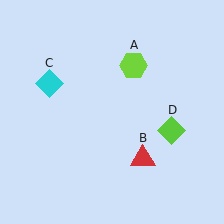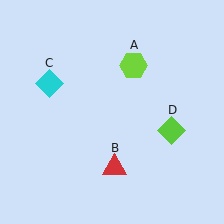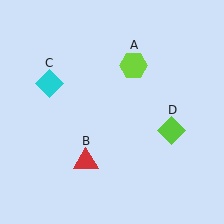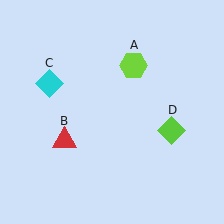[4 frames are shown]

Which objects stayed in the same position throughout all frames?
Lime hexagon (object A) and cyan diamond (object C) and lime diamond (object D) remained stationary.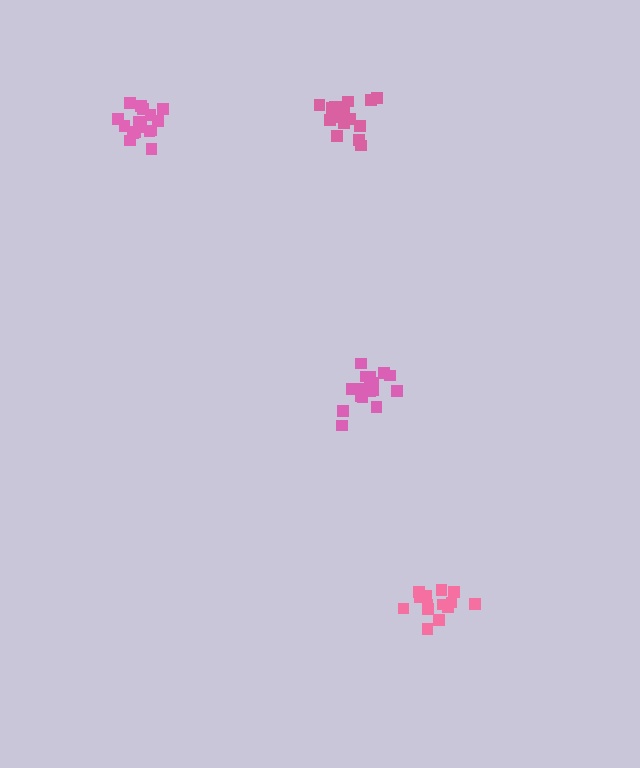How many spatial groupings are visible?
There are 4 spatial groupings.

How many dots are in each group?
Group 1: 18 dots, Group 2: 17 dots, Group 3: 18 dots, Group 4: 14 dots (67 total).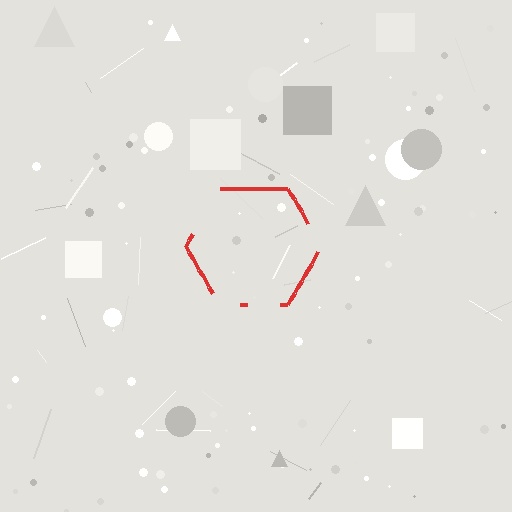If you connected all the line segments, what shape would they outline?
They would outline a hexagon.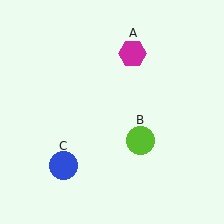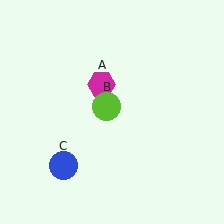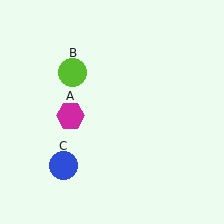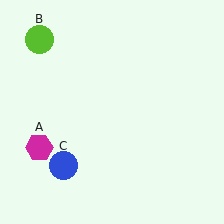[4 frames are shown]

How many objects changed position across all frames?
2 objects changed position: magenta hexagon (object A), lime circle (object B).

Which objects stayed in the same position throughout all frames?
Blue circle (object C) remained stationary.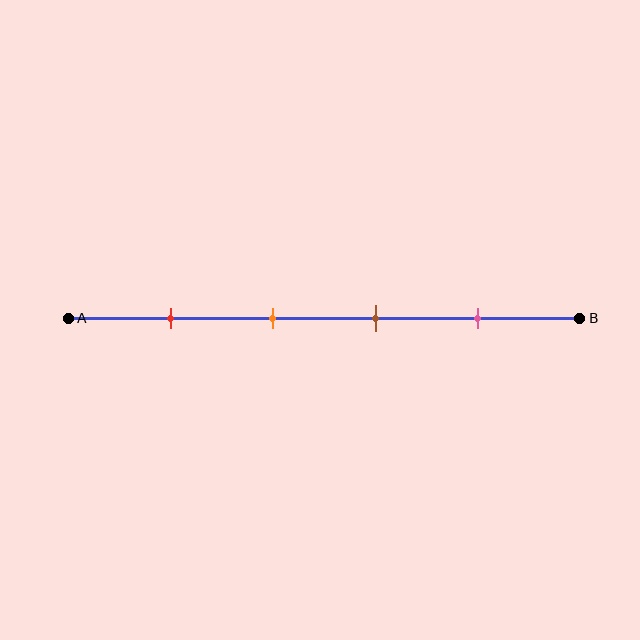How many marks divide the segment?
There are 4 marks dividing the segment.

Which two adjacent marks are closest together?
The orange and brown marks are the closest adjacent pair.